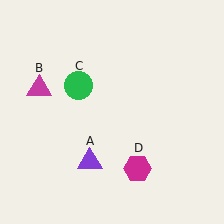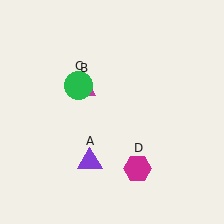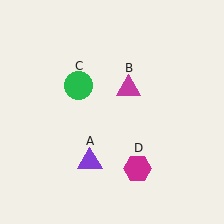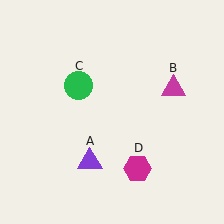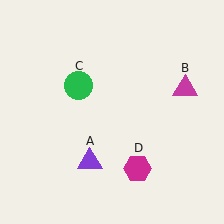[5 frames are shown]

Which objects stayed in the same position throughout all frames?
Purple triangle (object A) and green circle (object C) and magenta hexagon (object D) remained stationary.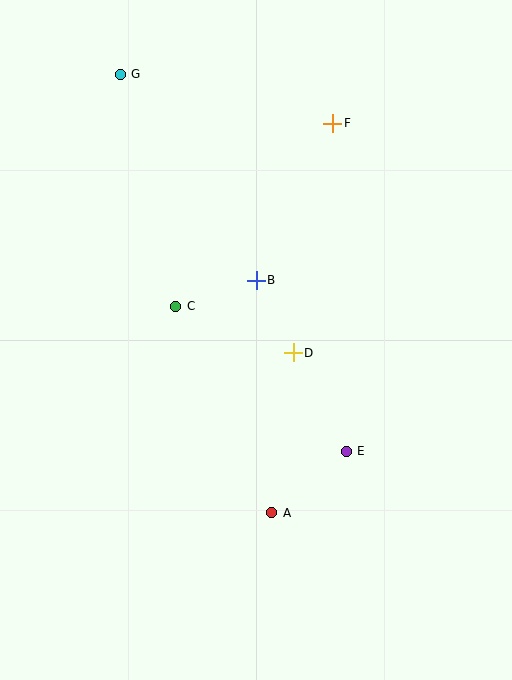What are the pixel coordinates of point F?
Point F is at (333, 123).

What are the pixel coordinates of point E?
Point E is at (346, 451).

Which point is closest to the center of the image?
Point D at (293, 353) is closest to the center.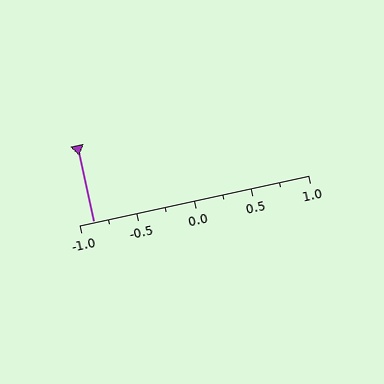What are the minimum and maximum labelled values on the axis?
The axis runs from -1.0 to 1.0.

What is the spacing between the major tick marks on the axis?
The major ticks are spaced 0.5 apart.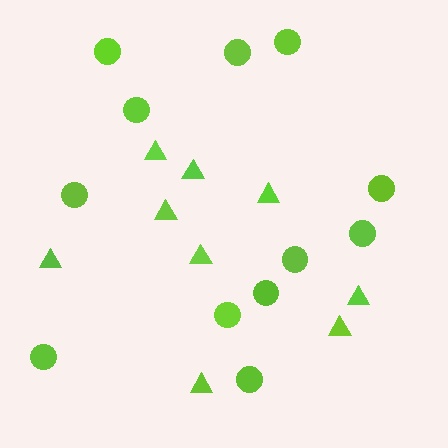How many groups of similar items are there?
There are 2 groups: one group of triangles (9) and one group of circles (12).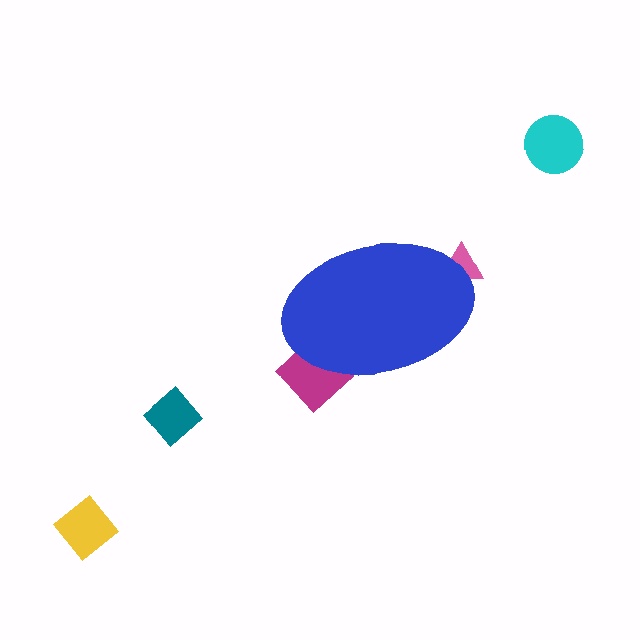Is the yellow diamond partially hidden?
No, the yellow diamond is fully visible.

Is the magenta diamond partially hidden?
Yes, the magenta diamond is partially hidden behind the blue ellipse.